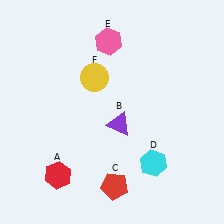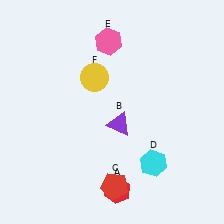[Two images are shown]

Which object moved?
The red hexagon (A) moved right.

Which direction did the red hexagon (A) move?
The red hexagon (A) moved right.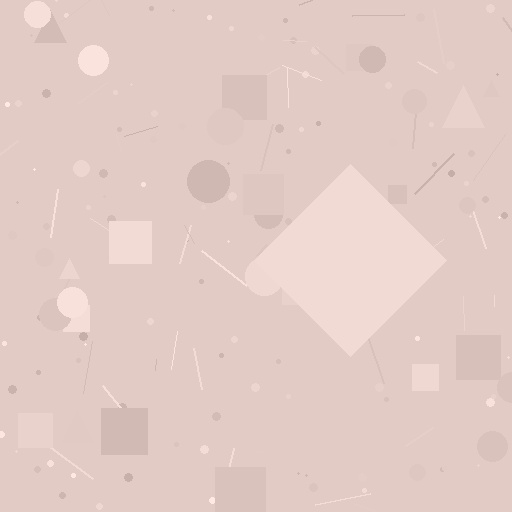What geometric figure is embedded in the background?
A diamond is embedded in the background.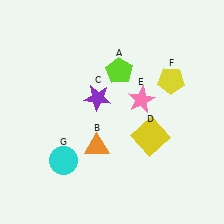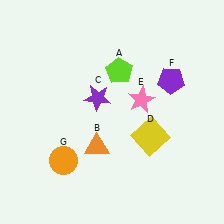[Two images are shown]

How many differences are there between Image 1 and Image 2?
There are 2 differences between the two images.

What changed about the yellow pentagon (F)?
In Image 1, F is yellow. In Image 2, it changed to purple.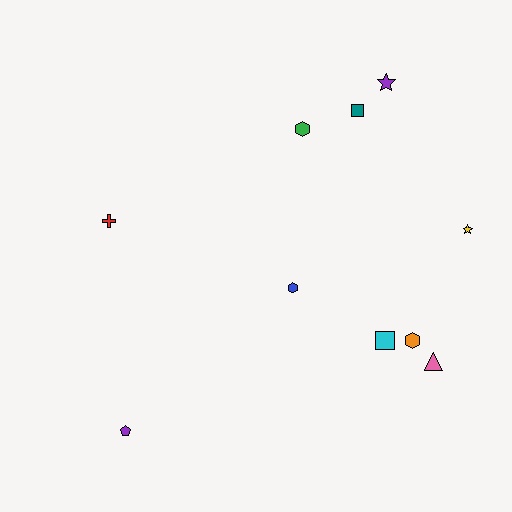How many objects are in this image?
There are 10 objects.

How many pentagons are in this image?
There is 1 pentagon.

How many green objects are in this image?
There is 1 green object.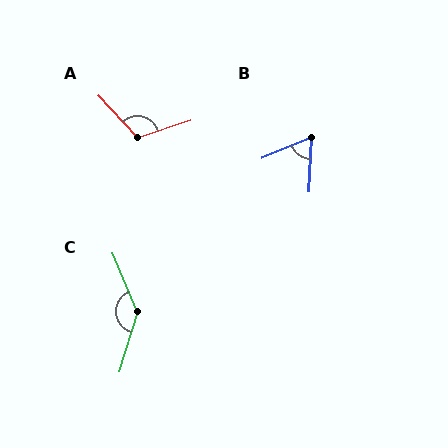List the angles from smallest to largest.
B (65°), A (115°), C (141°).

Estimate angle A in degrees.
Approximately 115 degrees.